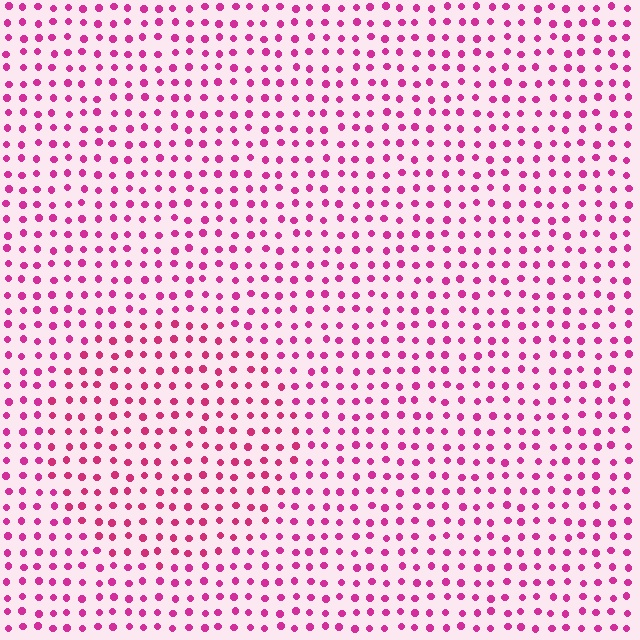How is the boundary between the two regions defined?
The boundary is defined purely by a slight shift in hue (about 13 degrees). Spacing, size, and orientation are identical on both sides.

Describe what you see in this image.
The image is filled with small magenta elements in a uniform arrangement. A circle-shaped region is visible where the elements are tinted to a slightly different hue, forming a subtle color boundary.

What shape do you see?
I see a circle.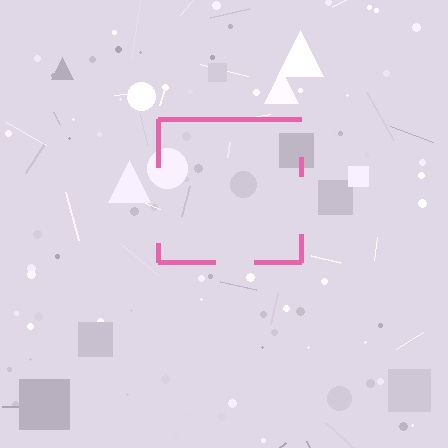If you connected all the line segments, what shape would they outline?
They would outline a square.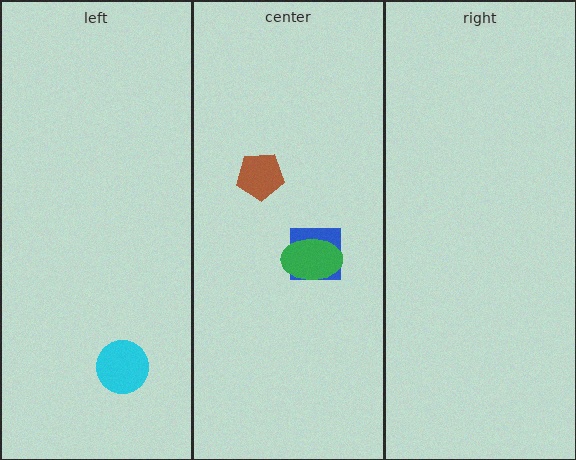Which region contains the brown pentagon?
The center region.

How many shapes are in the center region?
3.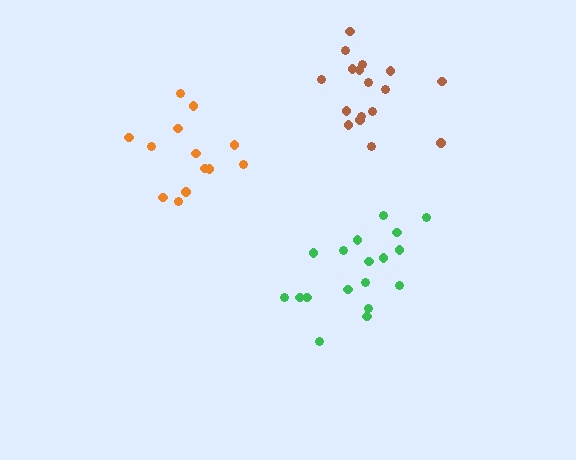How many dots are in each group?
Group 1: 13 dots, Group 2: 18 dots, Group 3: 17 dots (48 total).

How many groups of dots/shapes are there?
There are 3 groups.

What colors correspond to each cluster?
The clusters are colored: orange, green, brown.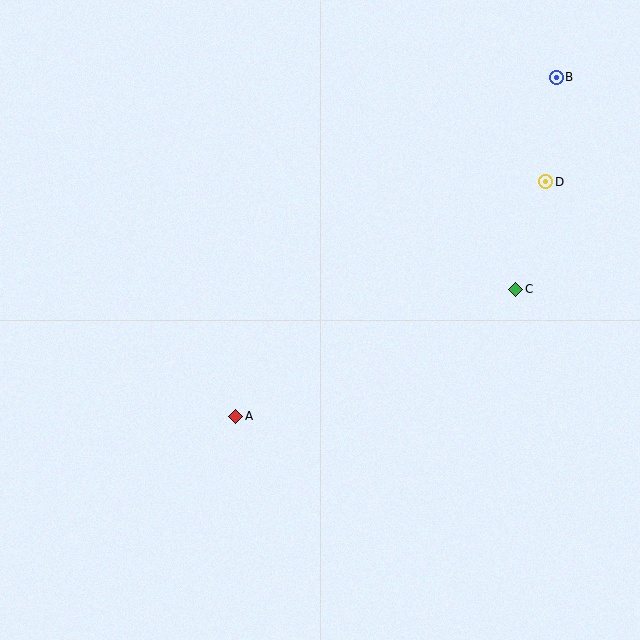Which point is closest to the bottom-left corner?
Point A is closest to the bottom-left corner.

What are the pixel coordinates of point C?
Point C is at (516, 290).